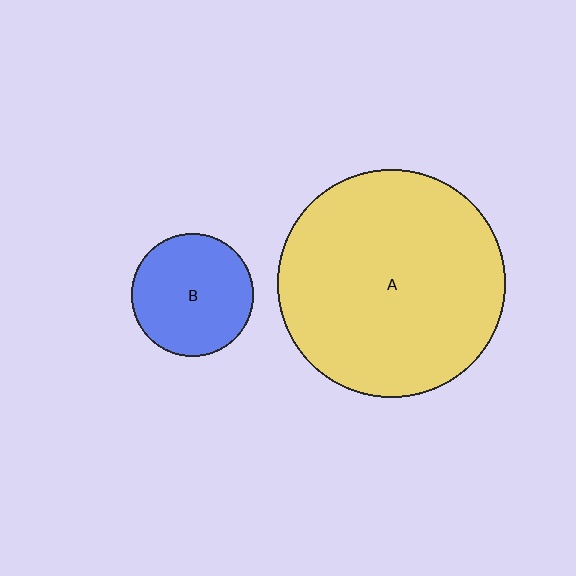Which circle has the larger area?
Circle A (yellow).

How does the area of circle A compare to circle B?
Approximately 3.5 times.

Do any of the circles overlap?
No, none of the circles overlap.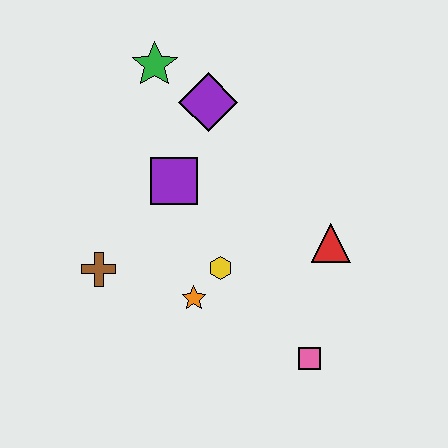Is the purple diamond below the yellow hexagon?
No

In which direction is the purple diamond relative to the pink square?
The purple diamond is above the pink square.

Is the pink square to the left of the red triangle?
Yes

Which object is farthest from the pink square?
The green star is farthest from the pink square.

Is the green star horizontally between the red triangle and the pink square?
No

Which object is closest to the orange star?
The yellow hexagon is closest to the orange star.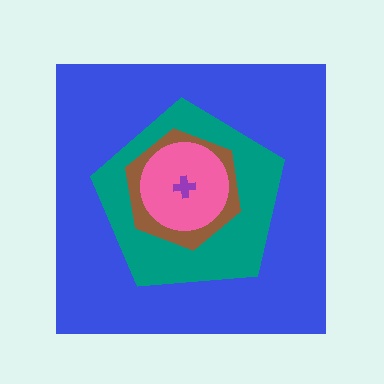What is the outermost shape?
The blue square.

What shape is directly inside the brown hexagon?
The pink circle.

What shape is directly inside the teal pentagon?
The brown hexagon.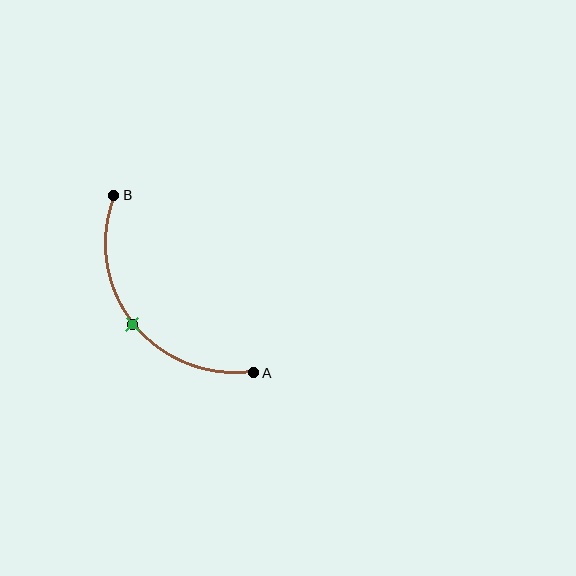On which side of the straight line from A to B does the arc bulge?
The arc bulges below and to the left of the straight line connecting A and B.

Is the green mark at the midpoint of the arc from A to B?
Yes. The green mark lies on the arc at equal arc-length from both A and B — it is the arc midpoint.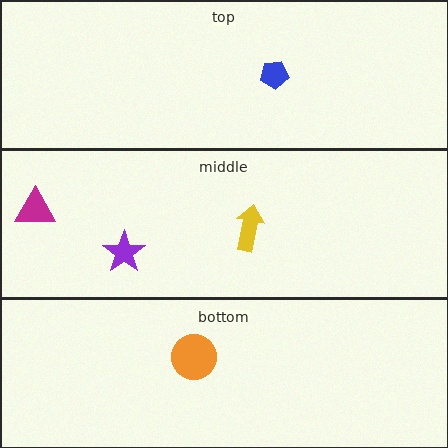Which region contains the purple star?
The middle region.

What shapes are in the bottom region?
The orange circle.